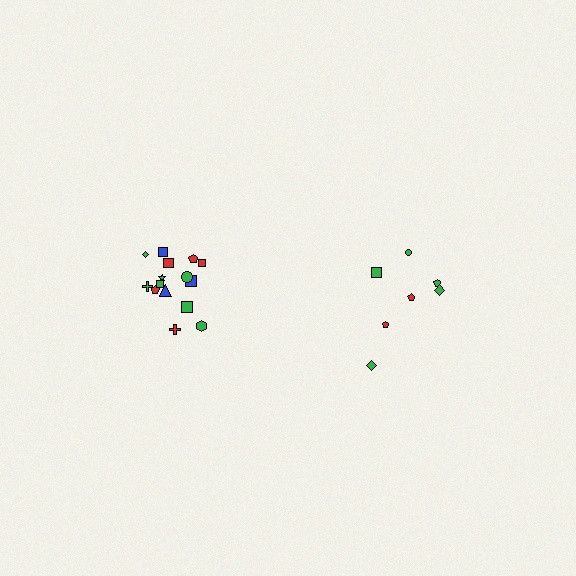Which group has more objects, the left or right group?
The left group.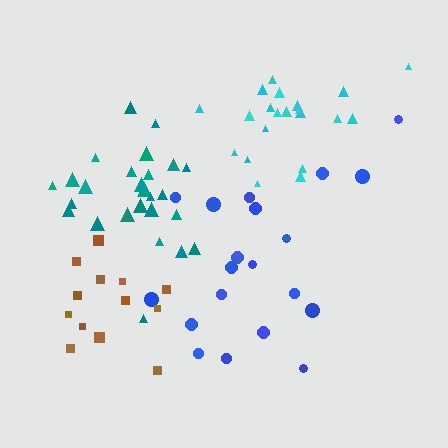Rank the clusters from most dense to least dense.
teal, brown, cyan, blue.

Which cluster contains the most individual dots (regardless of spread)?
Teal (26).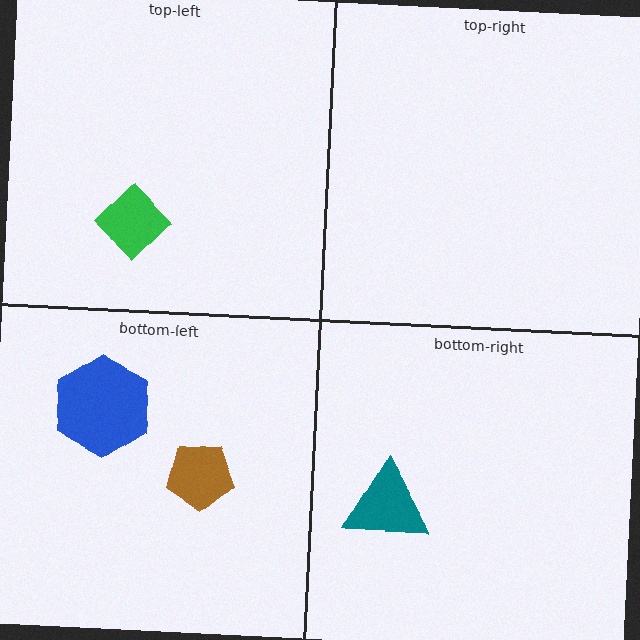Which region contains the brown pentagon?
The bottom-left region.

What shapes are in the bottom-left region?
The brown pentagon, the blue hexagon.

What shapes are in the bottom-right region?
The teal triangle.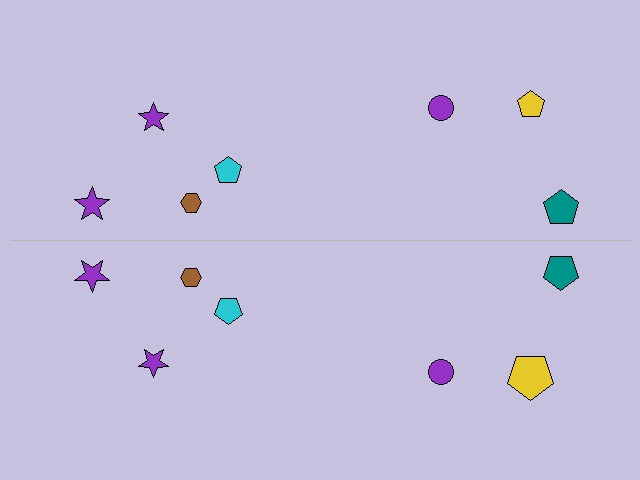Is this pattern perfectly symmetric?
No, the pattern is not perfectly symmetric. The yellow pentagon on the bottom side has a different size than its mirror counterpart.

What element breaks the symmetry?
The yellow pentagon on the bottom side has a different size than its mirror counterpart.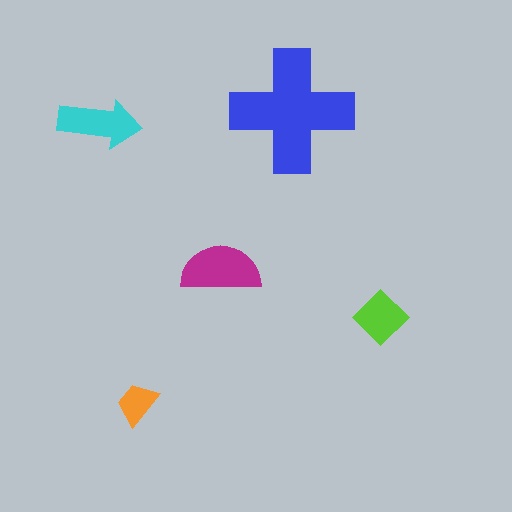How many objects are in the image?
There are 5 objects in the image.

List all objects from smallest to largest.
The orange trapezoid, the lime diamond, the cyan arrow, the magenta semicircle, the blue cross.